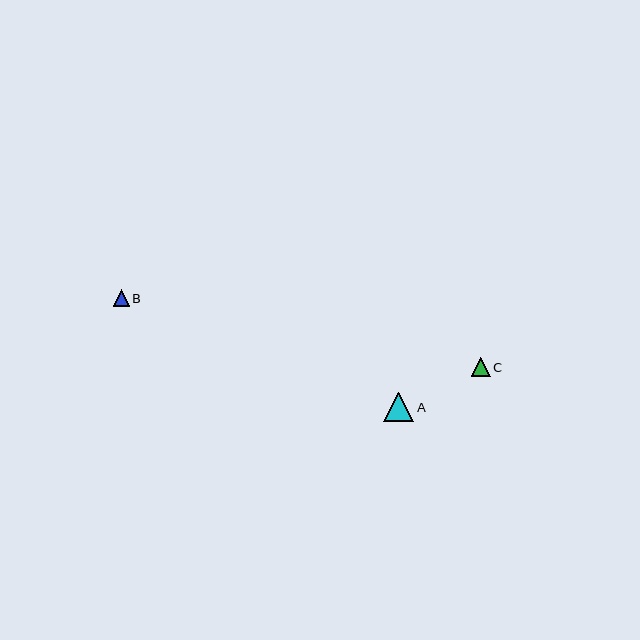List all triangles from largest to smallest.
From largest to smallest: A, C, B.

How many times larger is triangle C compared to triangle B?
Triangle C is approximately 1.2 times the size of triangle B.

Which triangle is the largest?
Triangle A is the largest with a size of approximately 30 pixels.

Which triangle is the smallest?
Triangle B is the smallest with a size of approximately 16 pixels.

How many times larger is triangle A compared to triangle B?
Triangle A is approximately 1.8 times the size of triangle B.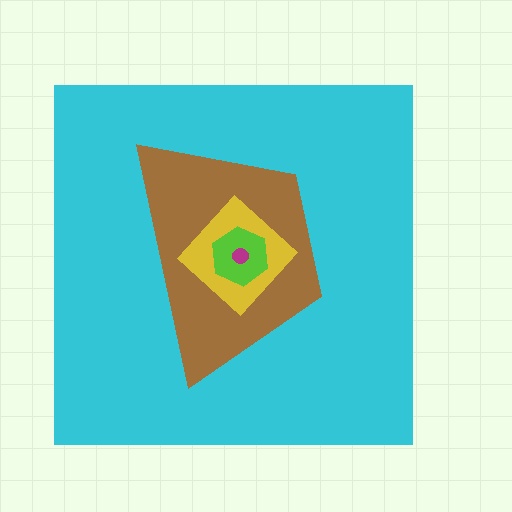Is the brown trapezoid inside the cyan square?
Yes.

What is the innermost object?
The magenta circle.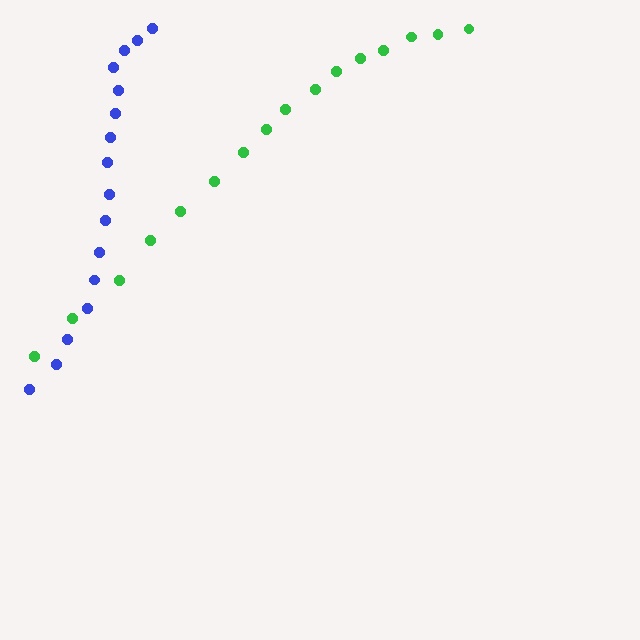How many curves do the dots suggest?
There are 2 distinct paths.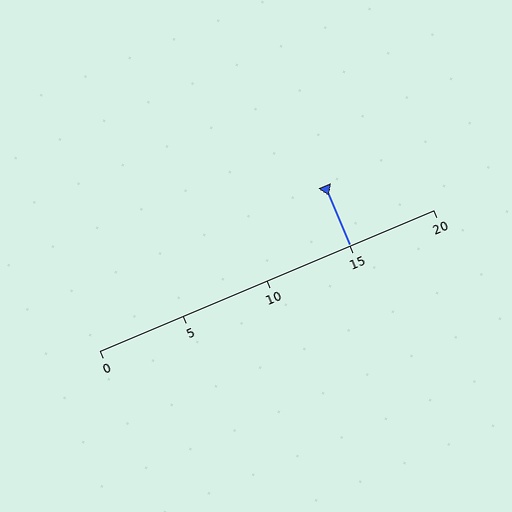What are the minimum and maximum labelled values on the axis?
The axis runs from 0 to 20.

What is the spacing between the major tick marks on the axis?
The major ticks are spaced 5 apart.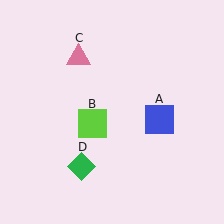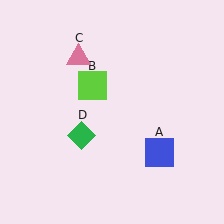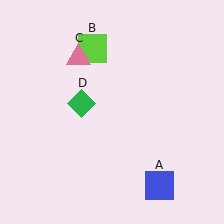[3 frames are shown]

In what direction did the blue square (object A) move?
The blue square (object A) moved down.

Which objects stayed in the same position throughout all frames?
Pink triangle (object C) remained stationary.